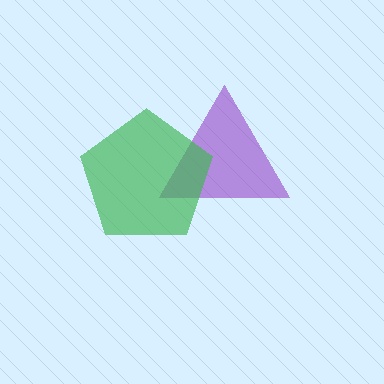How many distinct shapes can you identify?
There are 2 distinct shapes: a purple triangle, a green pentagon.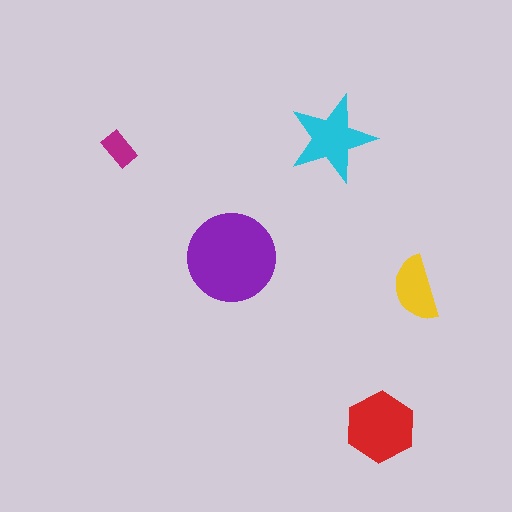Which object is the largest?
The purple circle.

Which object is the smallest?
The magenta rectangle.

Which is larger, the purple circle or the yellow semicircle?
The purple circle.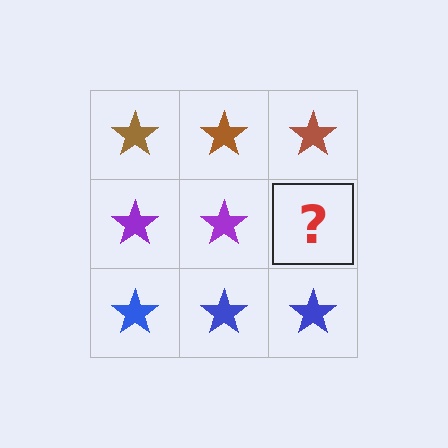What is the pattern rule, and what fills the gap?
The rule is that each row has a consistent color. The gap should be filled with a purple star.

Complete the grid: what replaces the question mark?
The question mark should be replaced with a purple star.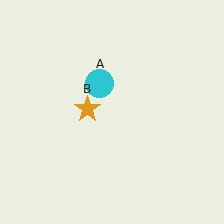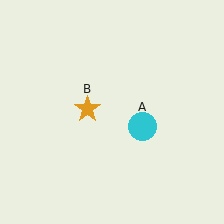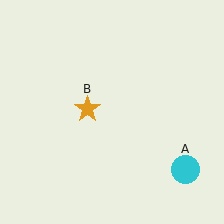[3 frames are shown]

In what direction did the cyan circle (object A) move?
The cyan circle (object A) moved down and to the right.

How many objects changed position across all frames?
1 object changed position: cyan circle (object A).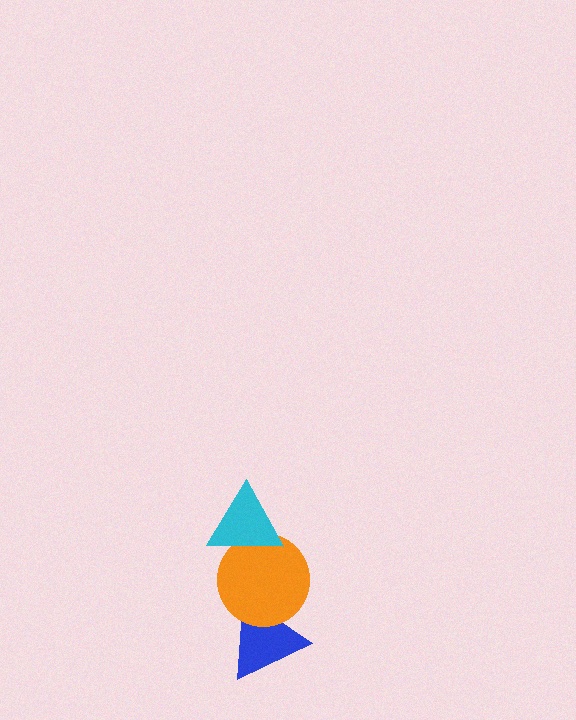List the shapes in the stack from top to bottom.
From top to bottom: the cyan triangle, the orange circle, the blue triangle.